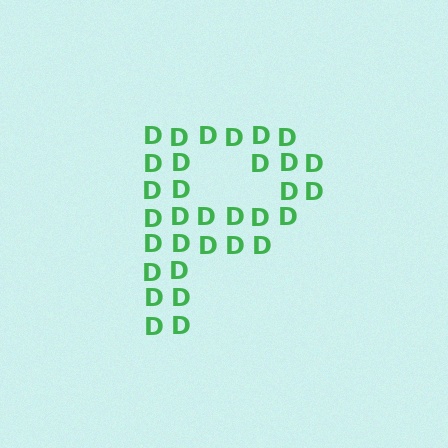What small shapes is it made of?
It is made of small letter D's.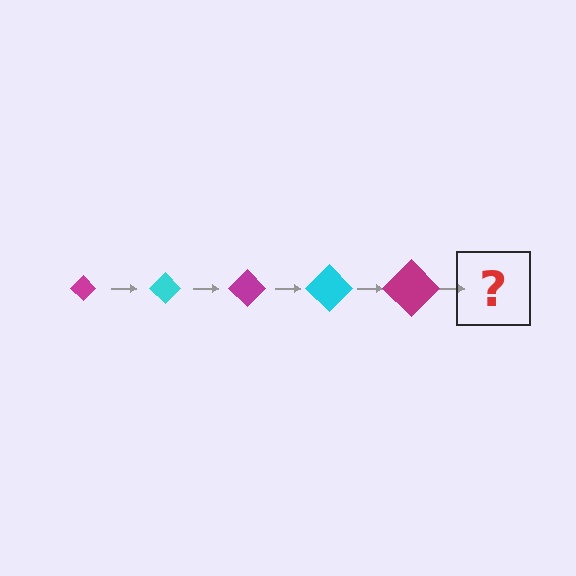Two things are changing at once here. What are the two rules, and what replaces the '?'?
The two rules are that the diamond grows larger each step and the color cycles through magenta and cyan. The '?' should be a cyan diamond, larger than the previous one.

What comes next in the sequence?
The next element should be a cyan diamond, larger than the previous one.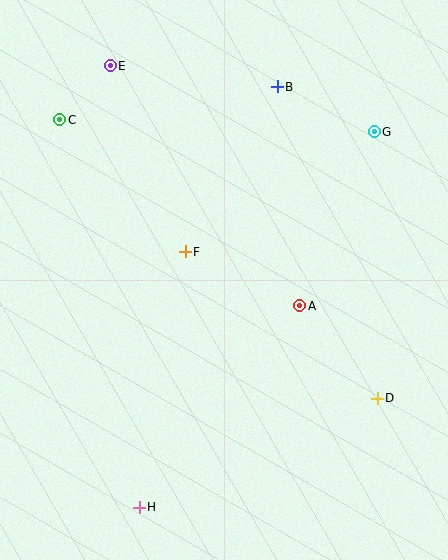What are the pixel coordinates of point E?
Point E is at (110, 66).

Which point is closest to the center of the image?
Point F at (185, 252) is closest to the center.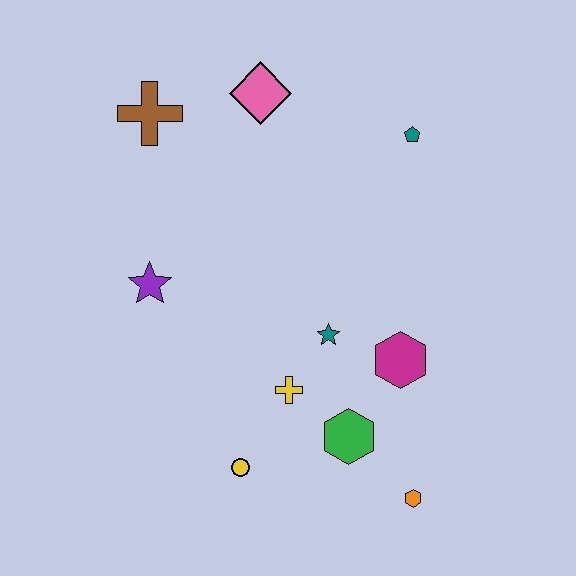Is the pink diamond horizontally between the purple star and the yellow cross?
Yes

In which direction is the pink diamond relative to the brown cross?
The pink diamond is to the right of the brown cross.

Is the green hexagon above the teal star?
No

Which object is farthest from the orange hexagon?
The brown cross is farthest from the orange hexagon.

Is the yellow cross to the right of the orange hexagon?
No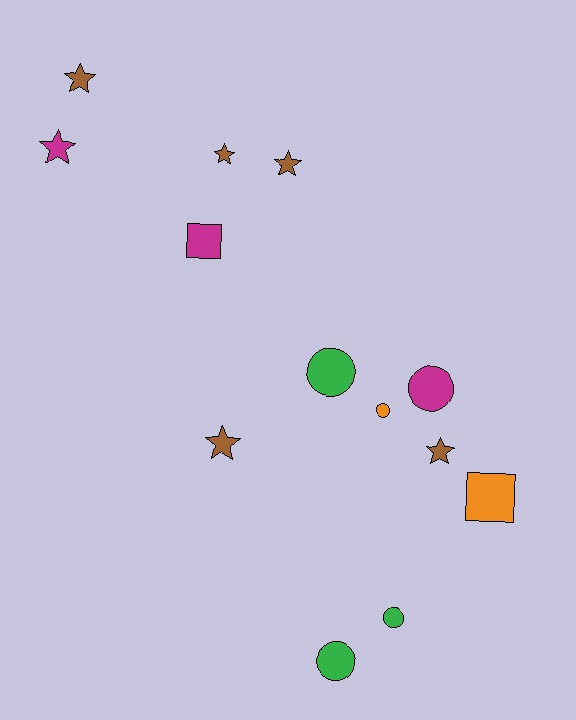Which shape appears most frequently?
Star, with 6 objects.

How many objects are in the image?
There are 13 objects.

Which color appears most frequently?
Brown, with 5 objects.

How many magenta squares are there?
There is 1 magenta square.